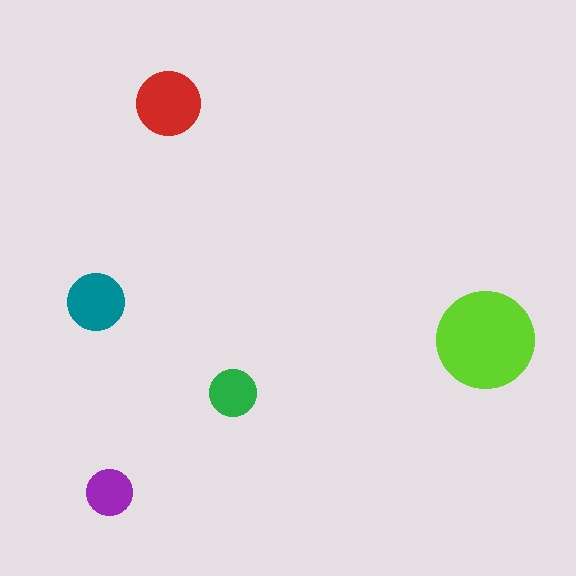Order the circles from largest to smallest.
the lime one, the red one, the teal one, the green one, the purple one.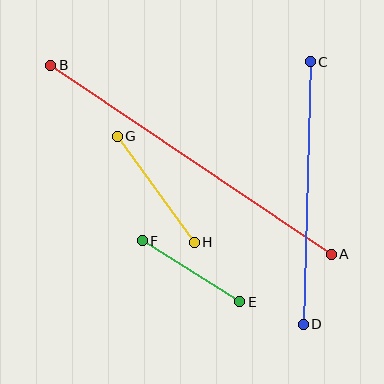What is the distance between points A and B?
The distance is approximately 338 pixels.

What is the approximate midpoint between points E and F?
The midpoint is at approximately (191, 271) pixels.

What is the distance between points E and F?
The distance is approximately 115 pixels.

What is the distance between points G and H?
The distance is approximately 131 pixels.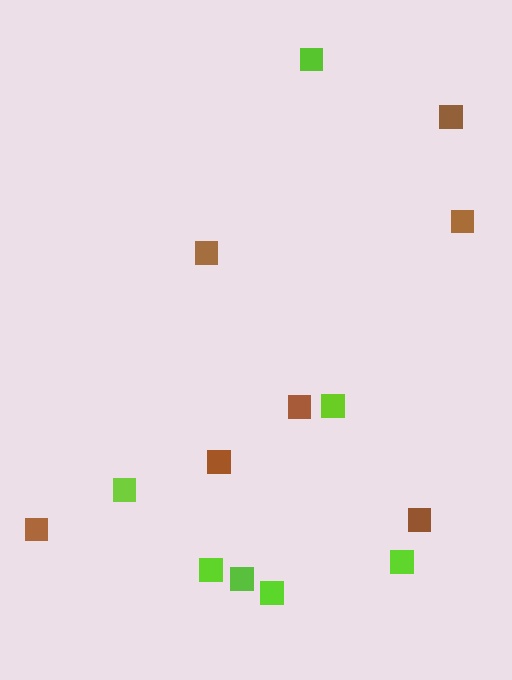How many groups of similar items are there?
There are 2 groups: one group of brown squares (7) and one group of lime squares (7).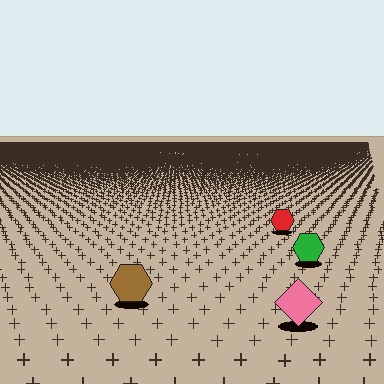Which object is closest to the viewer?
The pink diamond is closest. The texture marks near it are larger and more spread out.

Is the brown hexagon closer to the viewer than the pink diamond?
No. The pink diamond is closer — you can tell from the texture gradient: the ground texture is coarser near it.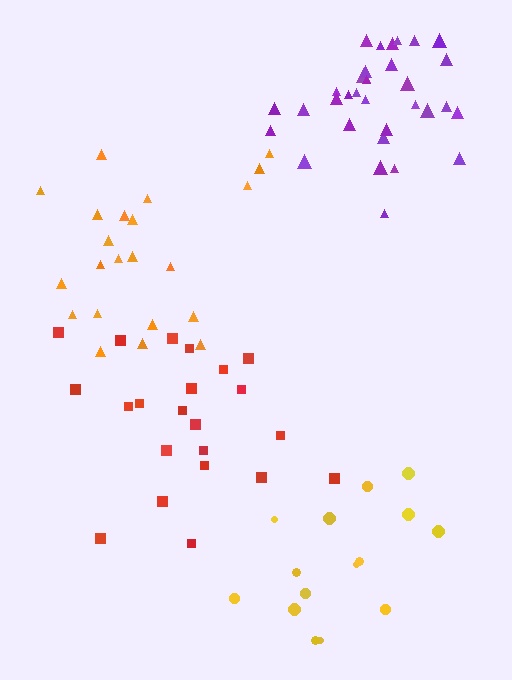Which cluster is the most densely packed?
Purple.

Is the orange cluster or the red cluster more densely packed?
Red.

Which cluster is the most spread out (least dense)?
Yellow.